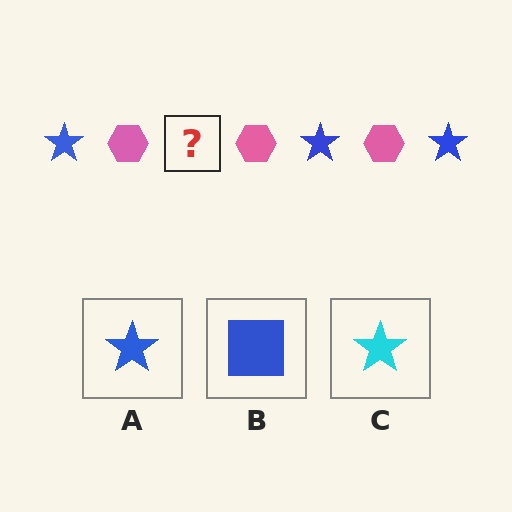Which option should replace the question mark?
Option A.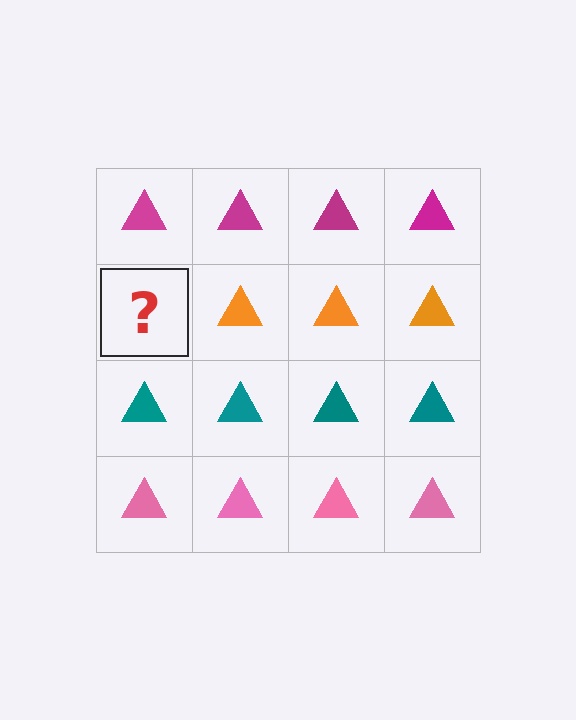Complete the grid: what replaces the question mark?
The question mark should be replaced with an orange triangle.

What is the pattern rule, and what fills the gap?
The rule is that each row has a consistent color. The gap should be filled with an orange triangle.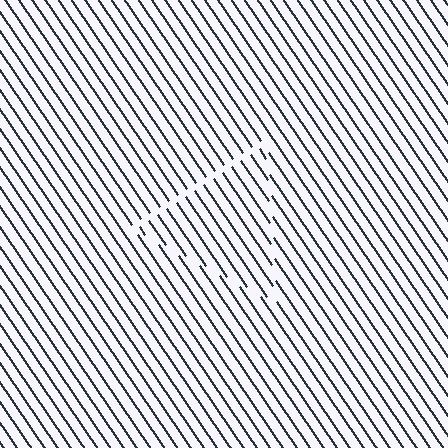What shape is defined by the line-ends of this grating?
An illusory triangle. The interior of the shape contains the same grating, shifted by half a period — the contour is defined by the phase discontinuity where line-ends from the inner and outer gratings abut.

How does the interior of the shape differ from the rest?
The interior of the shape contains the same grating, shifted by half a period — the contour is defined by the phase discontinuity where line-ends from the inner and outer gratings abut.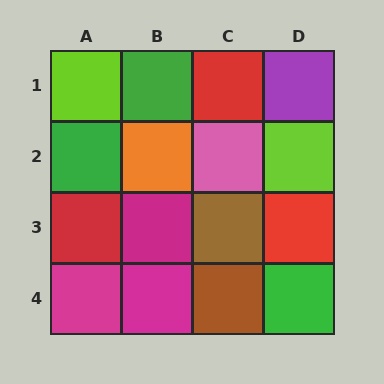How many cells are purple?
1 cell is purple.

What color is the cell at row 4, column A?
Magenta.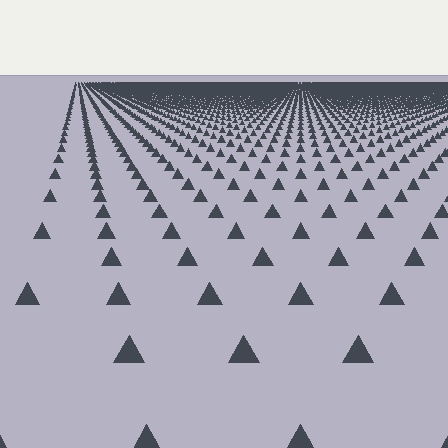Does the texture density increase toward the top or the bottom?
Density increases toward the top.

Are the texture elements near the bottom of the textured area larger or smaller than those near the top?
Larger. Near the bottom, elements are closer to the viewer and appear at a bigger on-screen size.